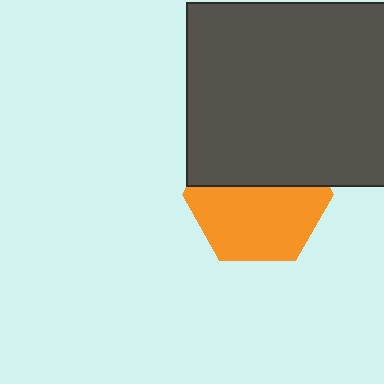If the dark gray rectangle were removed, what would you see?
You would see the complete orange hexagon.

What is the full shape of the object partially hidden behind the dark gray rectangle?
The partially hidden object is an orange hexagon.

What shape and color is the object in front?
The object in front is a dark gray rectangle.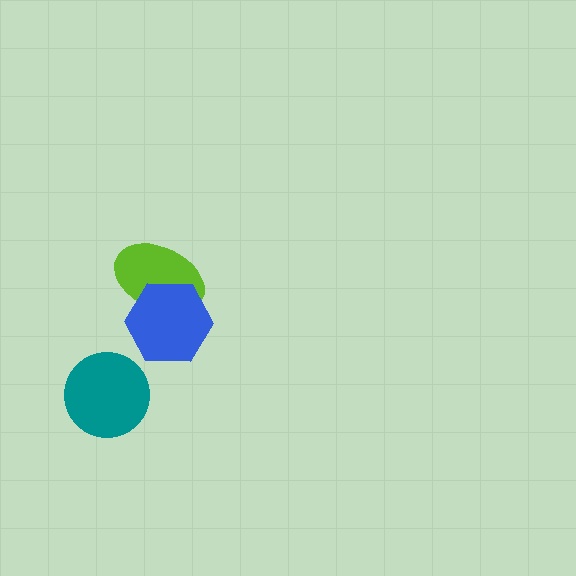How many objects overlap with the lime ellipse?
1 object overlaps with the lime ellipse.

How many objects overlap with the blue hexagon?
1 object overlaps with the blue hexagon.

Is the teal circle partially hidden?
No, no other shape covers it.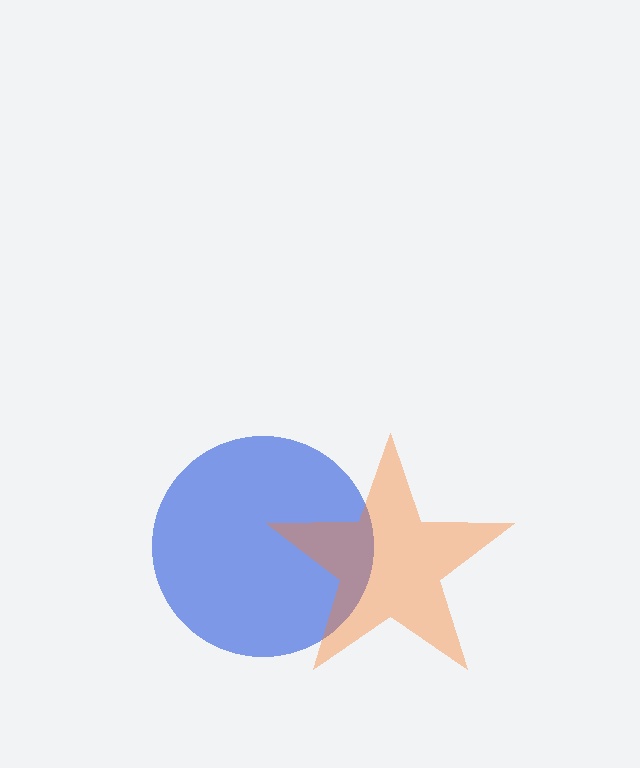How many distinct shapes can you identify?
There are 2 distinct shapes: a blue circle, an orange star.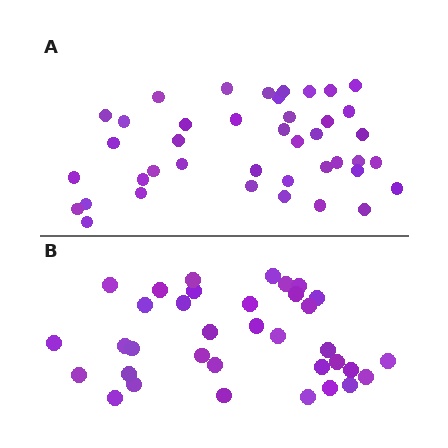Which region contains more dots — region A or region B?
Region A (the top region) has more dots.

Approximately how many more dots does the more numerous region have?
Region A has about 6 more dots than region B.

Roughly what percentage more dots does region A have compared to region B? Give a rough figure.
About 15% more.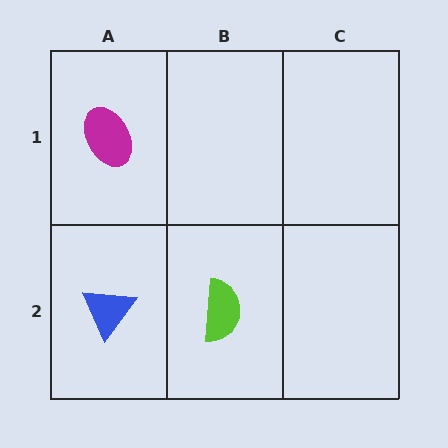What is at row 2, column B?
A lime semicircle.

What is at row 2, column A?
A blue triangle.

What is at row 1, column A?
A magenta ellipse.